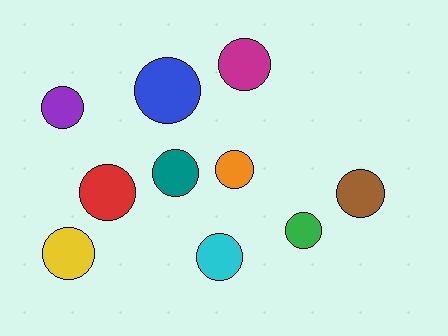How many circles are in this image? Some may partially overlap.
There are 10 circles.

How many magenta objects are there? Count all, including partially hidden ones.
There is 1 magenta object.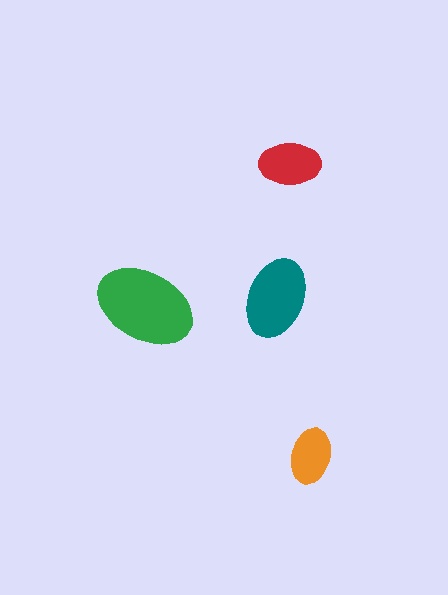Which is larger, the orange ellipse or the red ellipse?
The red one.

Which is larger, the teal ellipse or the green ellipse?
The green one.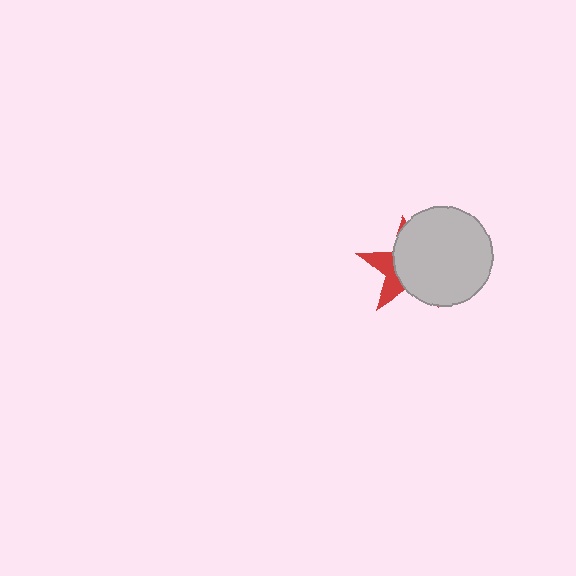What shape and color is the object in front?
The object in front is a light gray circle.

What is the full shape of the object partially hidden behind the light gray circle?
The partially hidden object is a red star.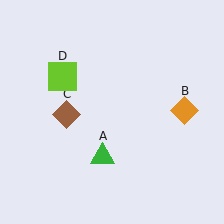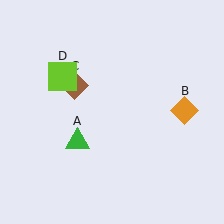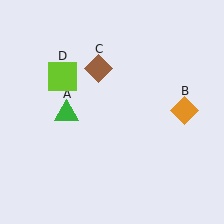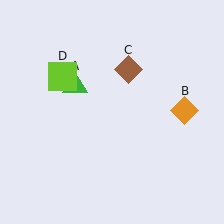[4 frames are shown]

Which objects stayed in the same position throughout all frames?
Orange diamond (object B) and lime square (object D) remained stationary.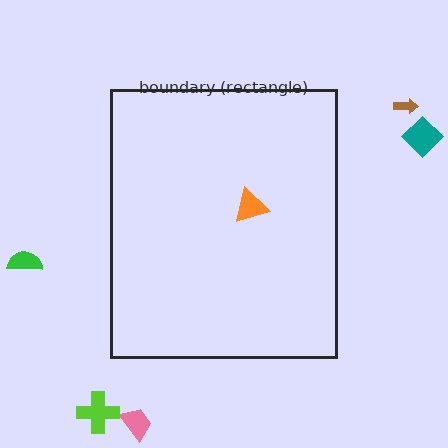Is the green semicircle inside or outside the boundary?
Outside.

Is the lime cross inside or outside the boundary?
Outside.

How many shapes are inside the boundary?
1 inside, 5 outside.